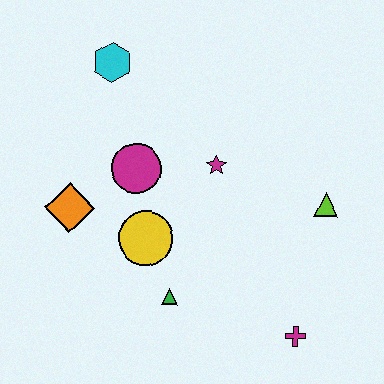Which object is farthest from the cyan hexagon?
The magenta cross is farthest from the cyan hexagon.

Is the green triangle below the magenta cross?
No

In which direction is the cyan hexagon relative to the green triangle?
The cyan hexagon is above the green triangle.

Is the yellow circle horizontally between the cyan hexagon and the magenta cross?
Yes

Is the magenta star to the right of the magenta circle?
Yes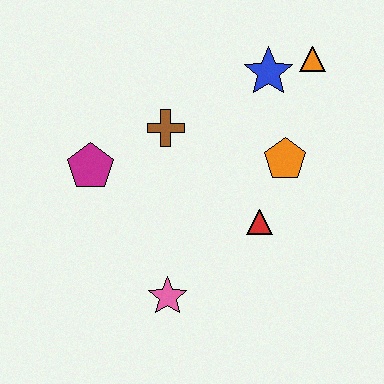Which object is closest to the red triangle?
The orange pentagon is closest to the red triangle.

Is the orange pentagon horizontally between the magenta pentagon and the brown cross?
No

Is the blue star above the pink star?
Yes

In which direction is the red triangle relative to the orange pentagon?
The red triangle is below the orange pentagon.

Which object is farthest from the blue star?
The pink star is farthest from the blue star.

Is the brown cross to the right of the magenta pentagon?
Yes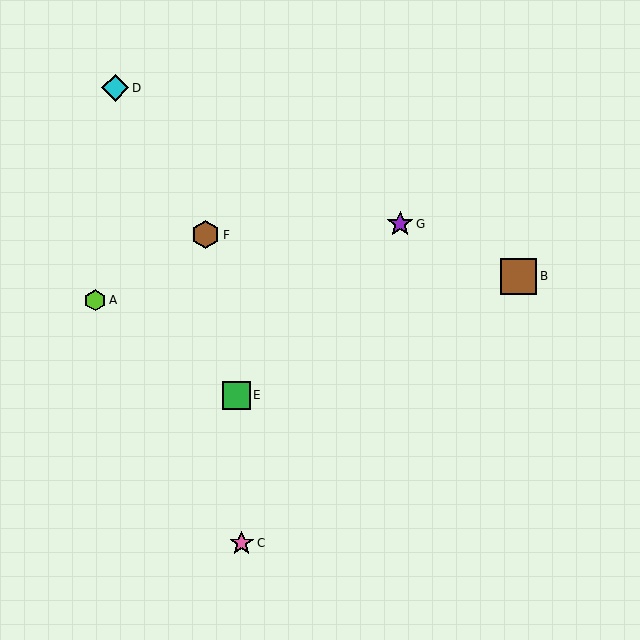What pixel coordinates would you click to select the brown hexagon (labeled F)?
Click at (205, 235) to select the brown hexagon F.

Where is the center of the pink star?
The center of the pink star is at (242, 543).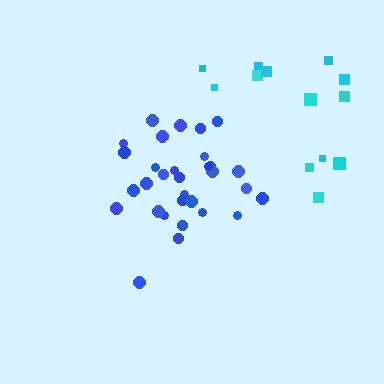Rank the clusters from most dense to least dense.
blue, cyan.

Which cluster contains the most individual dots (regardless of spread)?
Blue (33).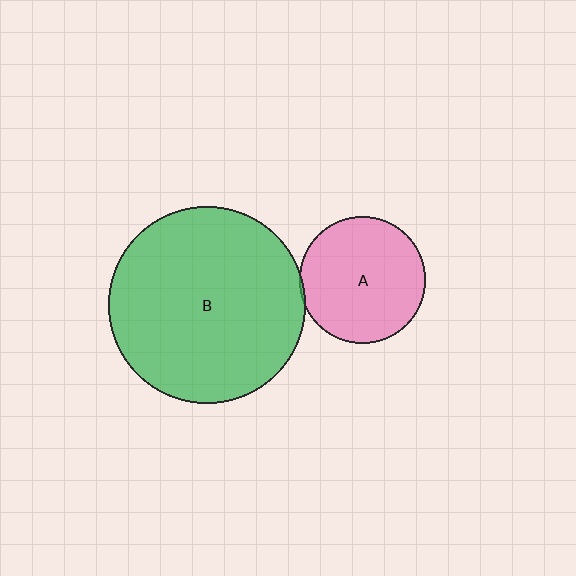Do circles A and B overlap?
Yes.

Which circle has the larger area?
Circle B (green).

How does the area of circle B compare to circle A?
Approximately 2.4 times.